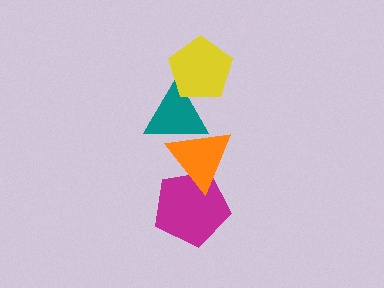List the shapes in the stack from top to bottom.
From top to bottom: the yellow pentagon, the teal triangle, the orange triangle, the magenta pentagon.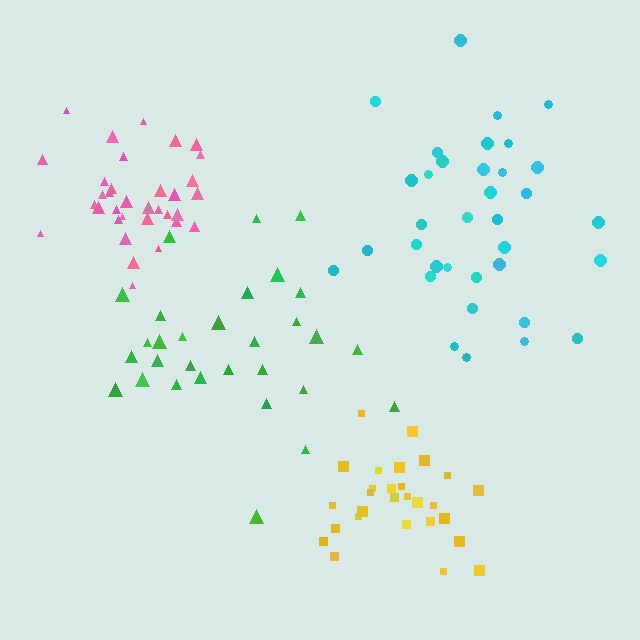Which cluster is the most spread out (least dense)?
Green.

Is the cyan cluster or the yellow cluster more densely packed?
Yellow.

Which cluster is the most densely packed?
Pink.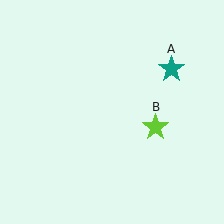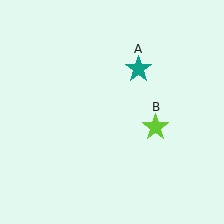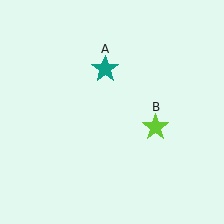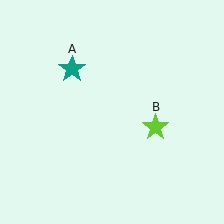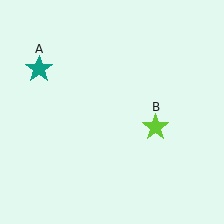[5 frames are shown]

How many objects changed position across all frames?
1 object changed position: teal star (object A).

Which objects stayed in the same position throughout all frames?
Lime star (object B) remained stationary.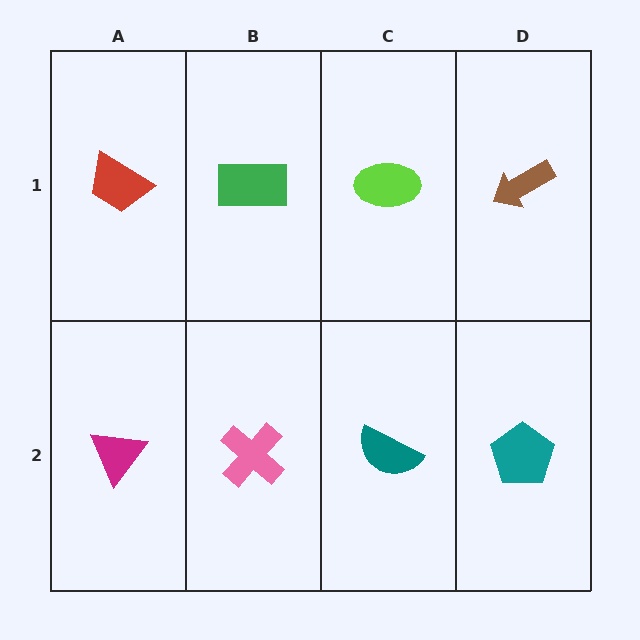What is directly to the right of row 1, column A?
A green rectangle.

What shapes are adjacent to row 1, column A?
A magenta triangle (row 2, column A), a green rectangle (row 1, column B).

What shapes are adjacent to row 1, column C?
A teal semicircle (row 2, column C), a green rectangle (row 1, column B), a brown arrow (row 1, column D).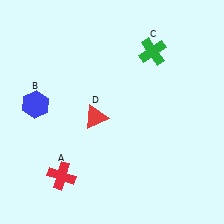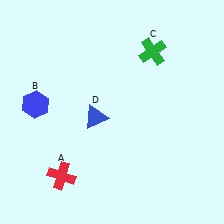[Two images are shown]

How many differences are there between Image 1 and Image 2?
There is 1 difference between the two images.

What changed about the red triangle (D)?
In Image 1, D is red. In Image 2, it changed to blue.